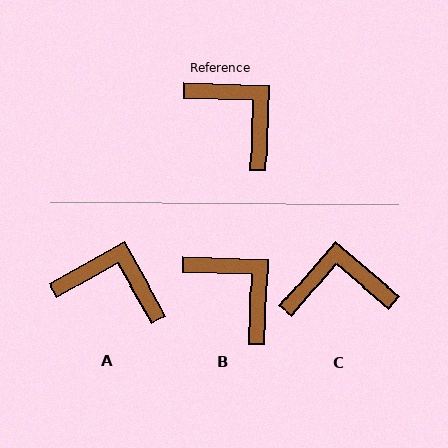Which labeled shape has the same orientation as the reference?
B.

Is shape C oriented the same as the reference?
No, it is off by about 52 degrees.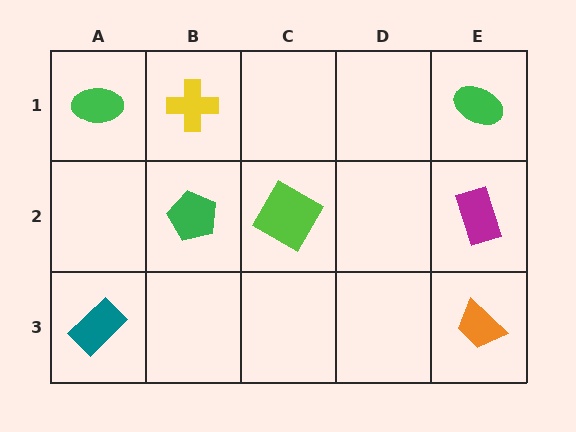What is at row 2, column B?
A green pentagon.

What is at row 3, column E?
An orange trapezoid.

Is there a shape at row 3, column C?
No, that cell is empty.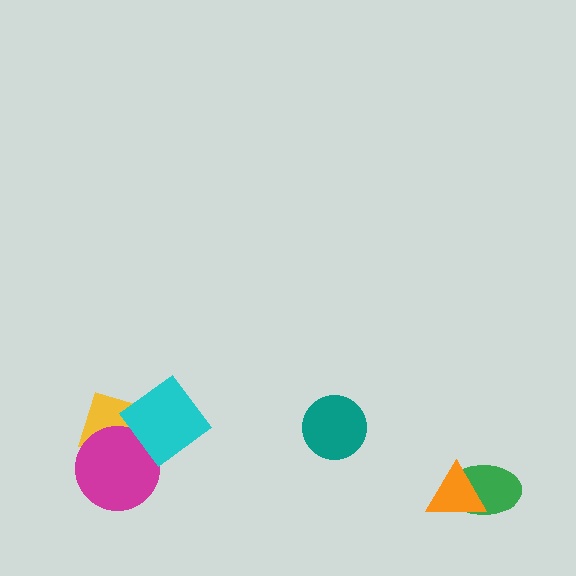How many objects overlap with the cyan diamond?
2 objects overlap with the cyan diamond.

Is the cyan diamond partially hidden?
No, no other shape covers it.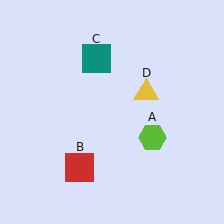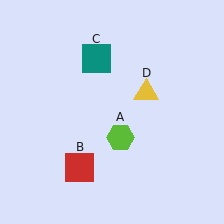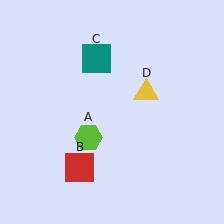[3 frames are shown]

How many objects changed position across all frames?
1 object changed position: lime hexagon (object A).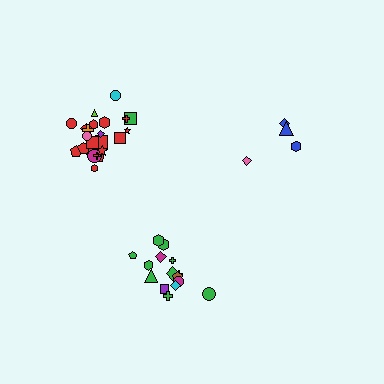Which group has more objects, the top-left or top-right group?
The top-left group.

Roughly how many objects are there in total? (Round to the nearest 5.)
Roughly 45 objects in total.